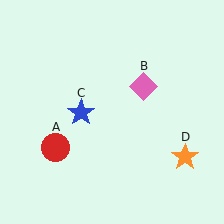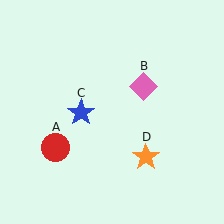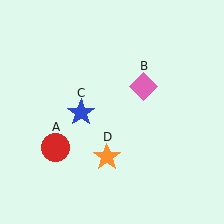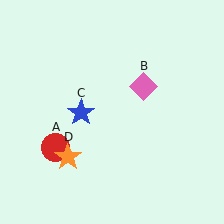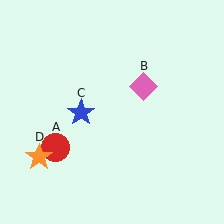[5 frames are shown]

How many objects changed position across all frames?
1 object changed position: orange star (object D).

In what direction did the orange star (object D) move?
The orange star (object D) moved left.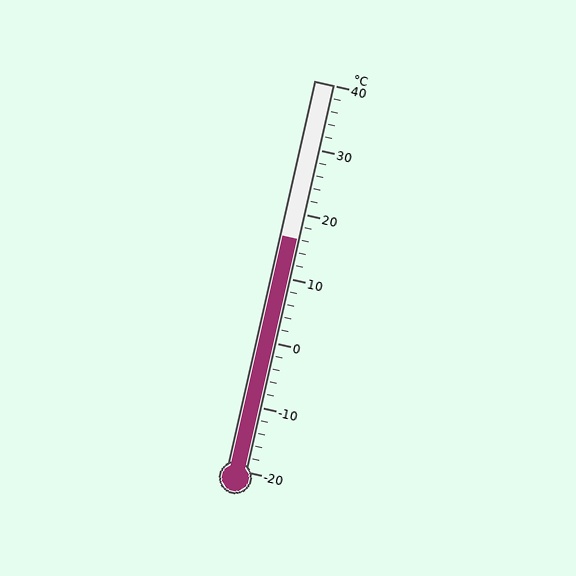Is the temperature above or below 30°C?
The temperature is below 30°C.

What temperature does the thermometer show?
The thermometer shows approximately 16°C.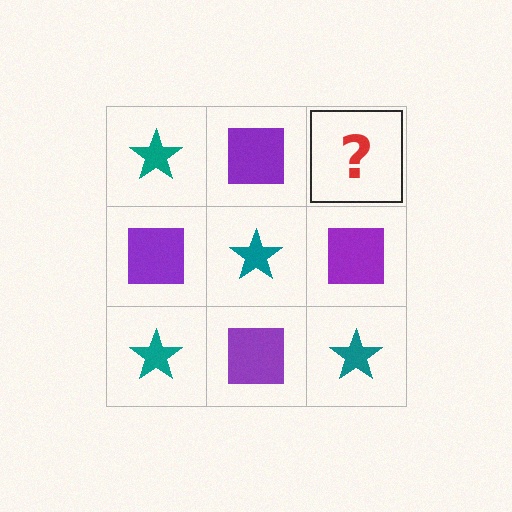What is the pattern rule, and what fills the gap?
The rule is that it alternates teal star and purple square in a checkerboard pattern. The gap should be filled with a teal star.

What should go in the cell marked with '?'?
The missing cell should contain a teal star.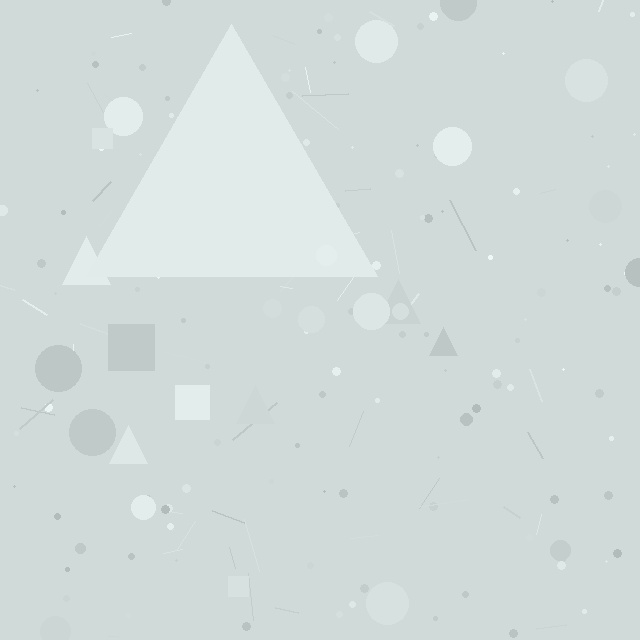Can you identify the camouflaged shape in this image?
The camouflaged shape is a triangle.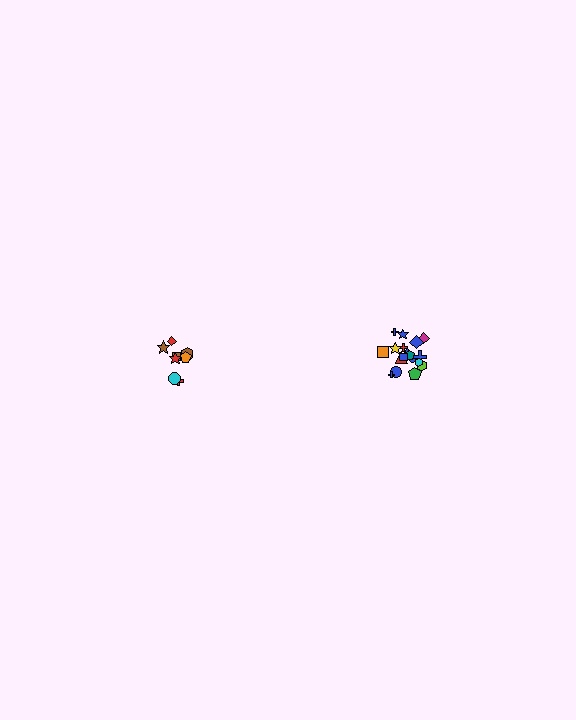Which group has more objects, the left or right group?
The right group.